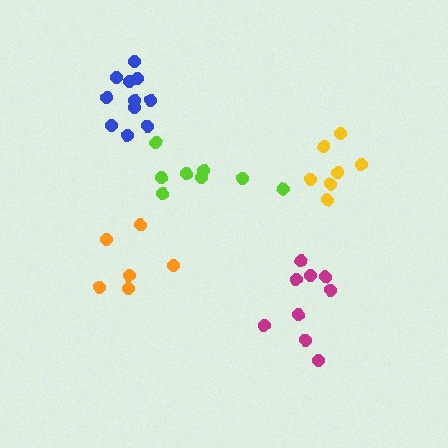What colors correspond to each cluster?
The clusters are colored: lime, magenta, yellow, orange, blue.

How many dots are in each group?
Group 1: 8 dots, Group 2: 9 dots, Group 3: 7 dots, Group 4: 6 dots, Group 5: 11 dots (41 total).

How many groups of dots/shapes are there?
There are 5 groups.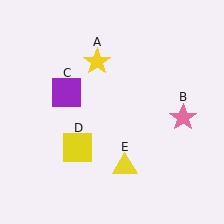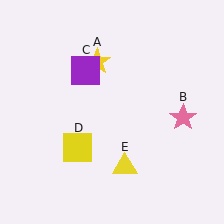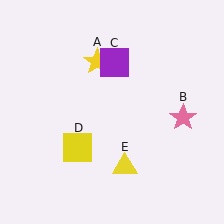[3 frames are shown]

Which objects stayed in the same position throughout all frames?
Yellow star (object A) and pink star (object B) and yellow square (object D) and yellow triangle (object E) remained stationary.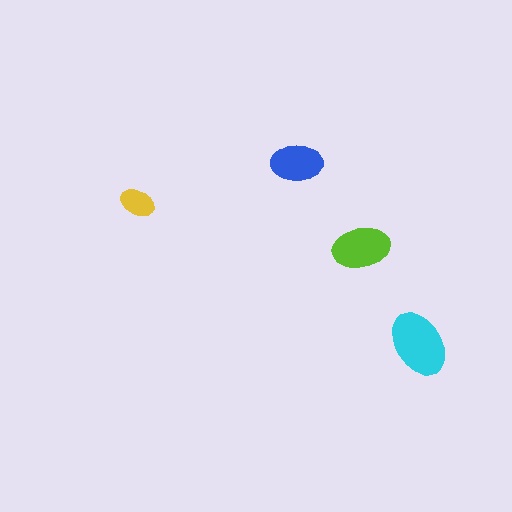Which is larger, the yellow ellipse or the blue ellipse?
The blue one.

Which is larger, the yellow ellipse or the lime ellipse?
The lime one.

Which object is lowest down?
The cyan ellipse is bottommost.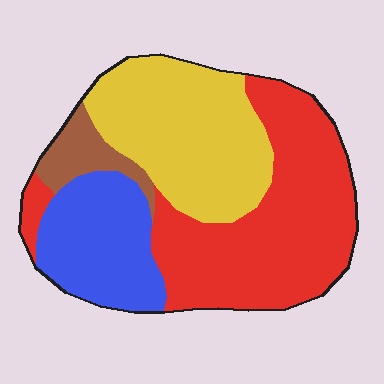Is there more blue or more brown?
Blue.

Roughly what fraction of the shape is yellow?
Yellow takes up about one third (1/3) of the shape.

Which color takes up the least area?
Brown, at roughly 5%.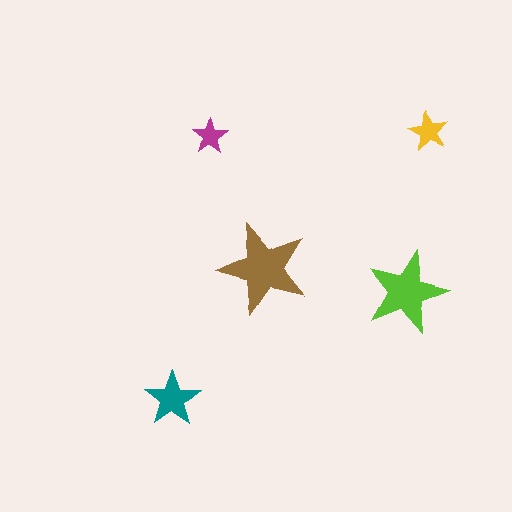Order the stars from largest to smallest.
the brown one, the lime one, the teal one, the yellow one, the magenta one.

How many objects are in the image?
There are 5 objects in the image.